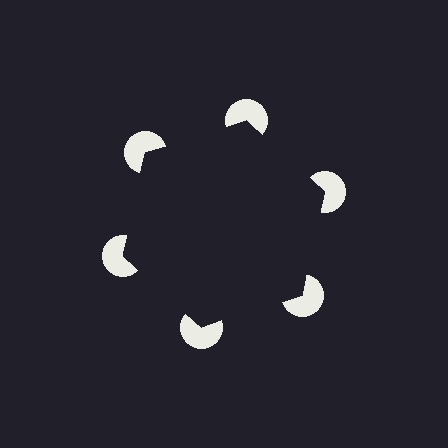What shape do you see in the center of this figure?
An illusory hexagon — its edges are inferred from the aligned wedge cuts in the pac-man discs, not physically drawn.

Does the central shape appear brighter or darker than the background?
It typically appears slightly darker than the background, even though no actual brightness change is drawn.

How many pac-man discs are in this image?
There are 6 — one at each vertex of the illusory hexagon.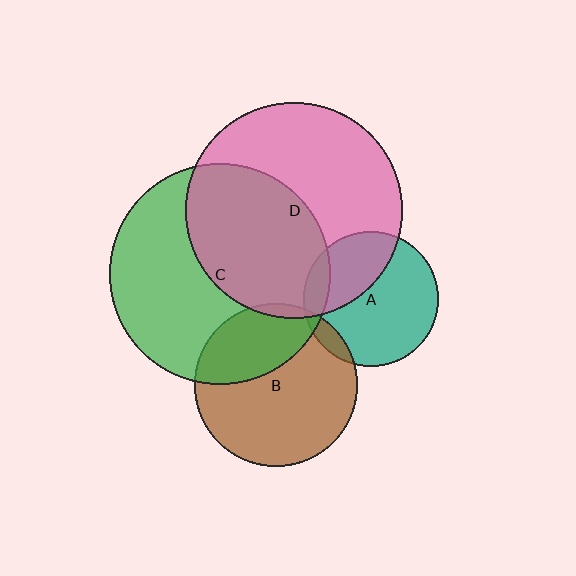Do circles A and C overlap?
Yes.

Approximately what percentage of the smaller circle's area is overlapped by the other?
Approximately 10%.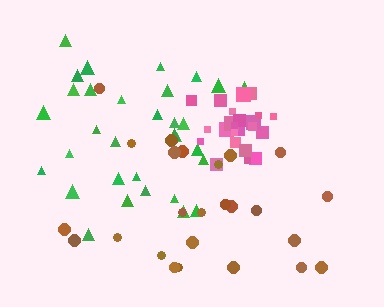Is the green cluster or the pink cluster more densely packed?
Pink.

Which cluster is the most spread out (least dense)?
Brown.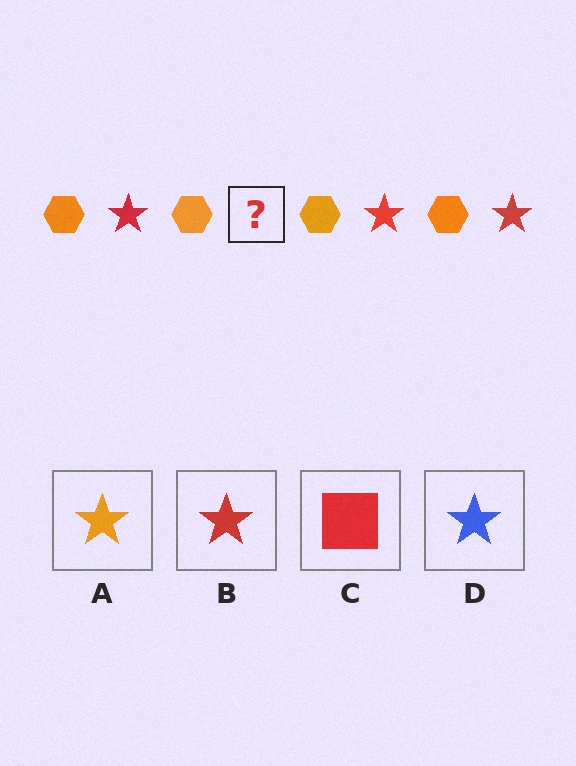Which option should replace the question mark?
Option B.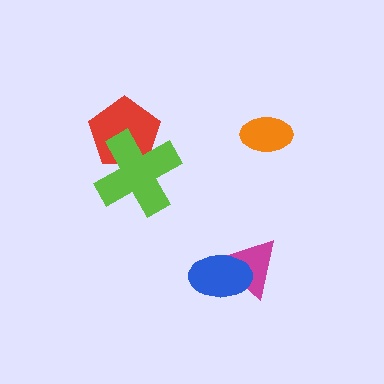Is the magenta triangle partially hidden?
Yes, it is partially covered by another shape.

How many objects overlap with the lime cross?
1 object overlaps with the lime cross.